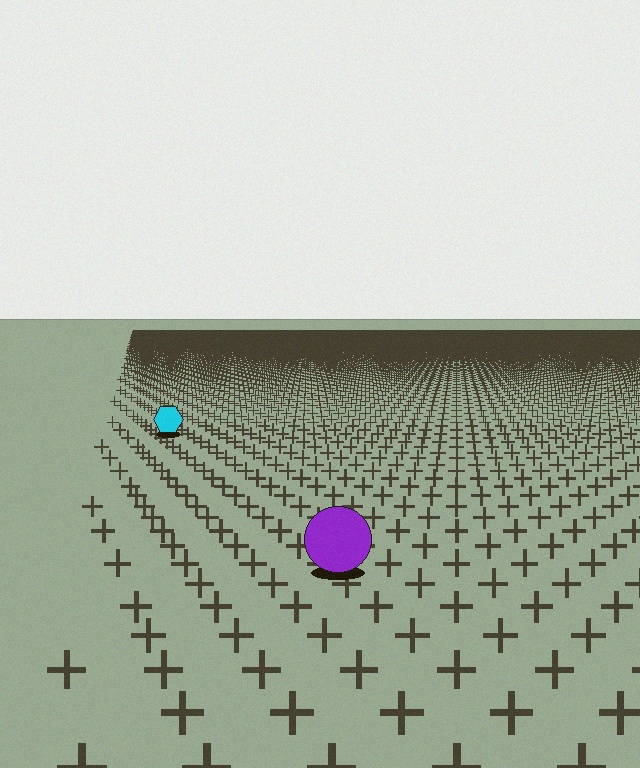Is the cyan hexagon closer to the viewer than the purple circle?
No. The purple circle is closer — you can tell from the texture gradient: the ground texture is coarser near it.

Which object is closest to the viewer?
The purple circle is closest. The texture marks near it are larger and more spread out.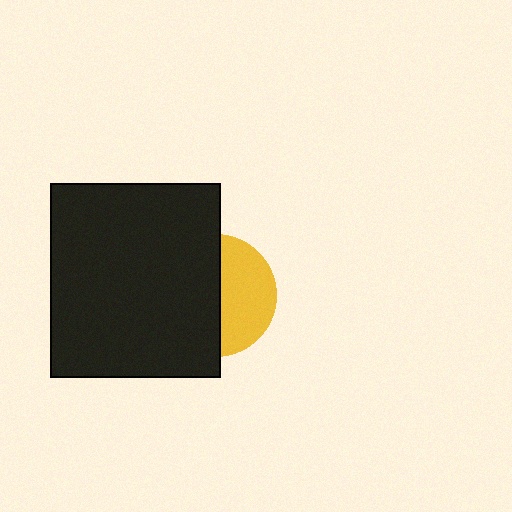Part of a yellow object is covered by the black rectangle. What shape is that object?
It is a circle.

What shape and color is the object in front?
The object in front is a black rectangle.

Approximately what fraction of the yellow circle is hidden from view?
Roughly 56% of the yellow circle is hidden behind the black rectangle.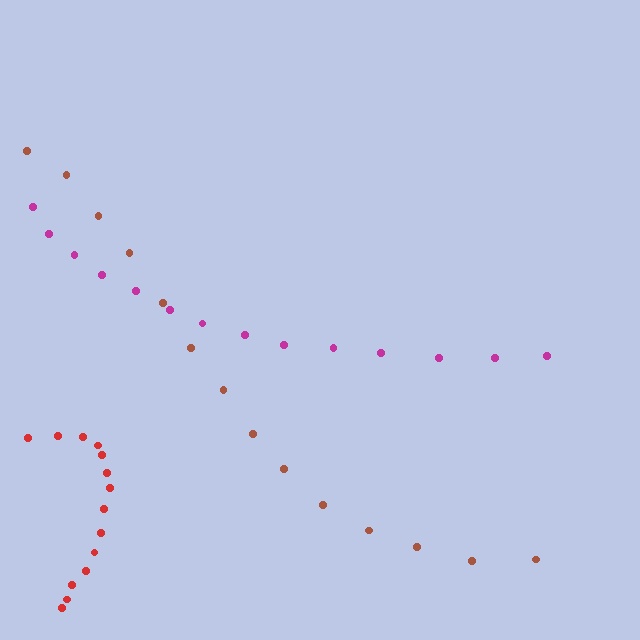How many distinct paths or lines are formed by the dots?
There are 3 distinct paths.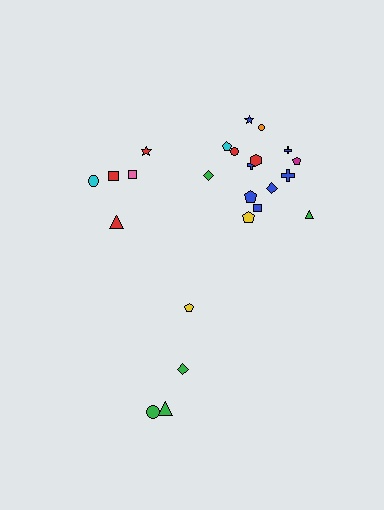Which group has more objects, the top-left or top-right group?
The top-right group.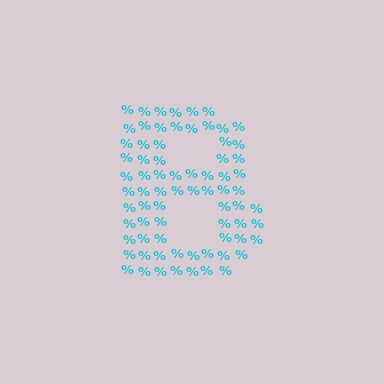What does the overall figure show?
The overall figure shows the letter B.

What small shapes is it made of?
It is made of small percent signs.